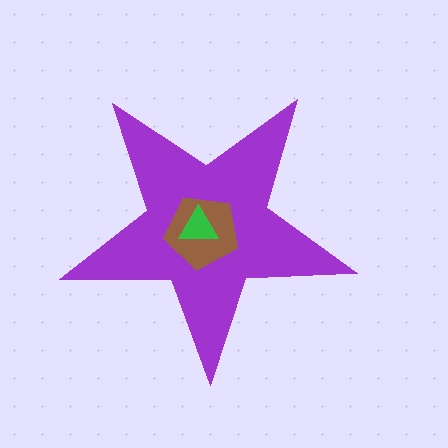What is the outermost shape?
The purple star.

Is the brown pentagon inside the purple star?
Yes.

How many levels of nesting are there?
3.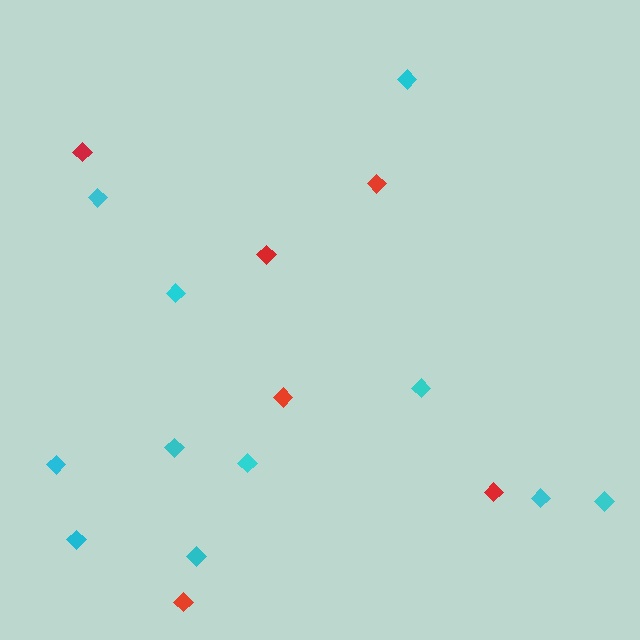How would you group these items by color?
There are 2 groups: one group of cyan diamonds (11) and one group of red diamonds (6).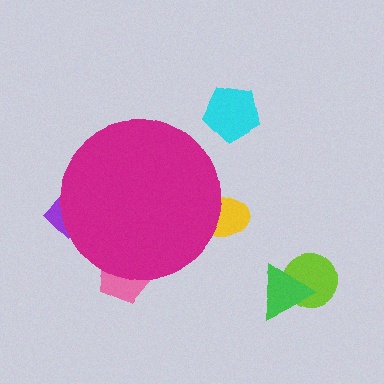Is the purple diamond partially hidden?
Yes, the purple diamond is partially hidden behind the magenta circle.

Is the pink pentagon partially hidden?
Yes, the pink pentagon is partially hidden behind the magenta circle.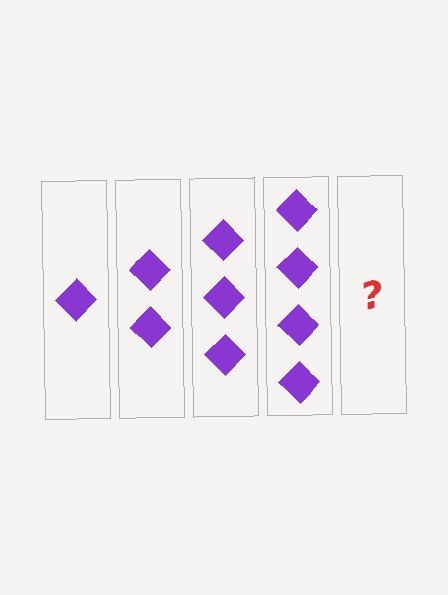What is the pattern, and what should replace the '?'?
The pattern is that each step adds one more diamond. The '?' should be 5 diamonds.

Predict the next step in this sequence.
The next step is 5 diamonds.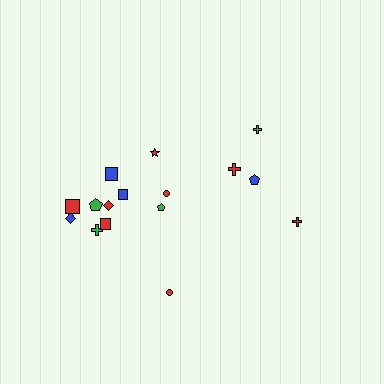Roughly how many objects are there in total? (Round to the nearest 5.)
Roughly 15 objects in total.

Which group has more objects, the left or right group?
The left group.